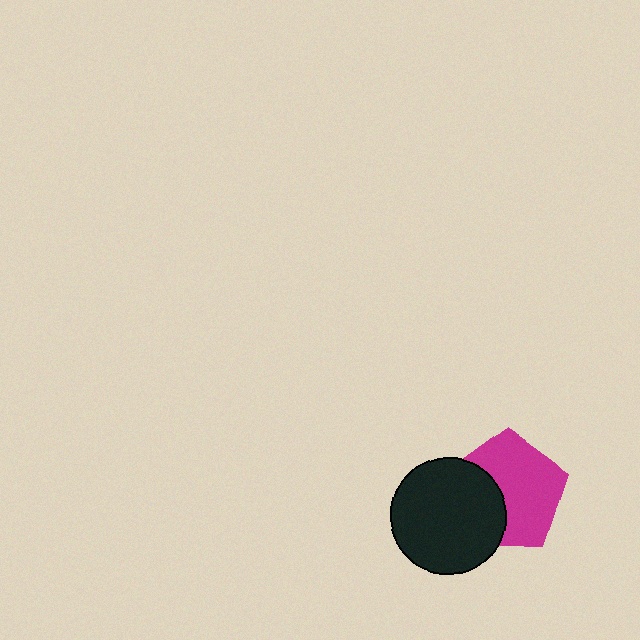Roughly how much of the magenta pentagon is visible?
About half of it is visible (roughly 63%).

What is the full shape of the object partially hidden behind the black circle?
The partially hidden object is a magenta pentagon.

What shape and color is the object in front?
The object in front is a black circle.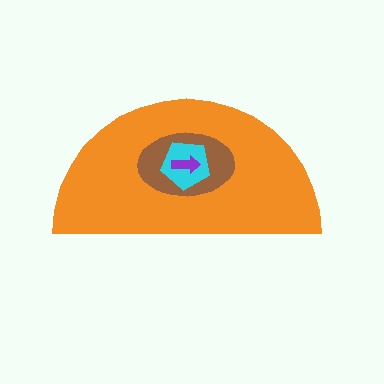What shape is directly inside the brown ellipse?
The cyan pentagon.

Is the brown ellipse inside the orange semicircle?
Yes.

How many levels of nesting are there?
4.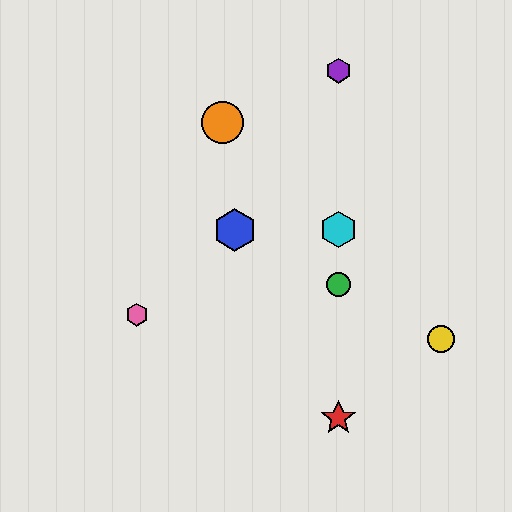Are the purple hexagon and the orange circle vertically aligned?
No, the purple hexagon is at x≈338 and the orange circle is at x≈223.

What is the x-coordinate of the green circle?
The green circle is at x≈338.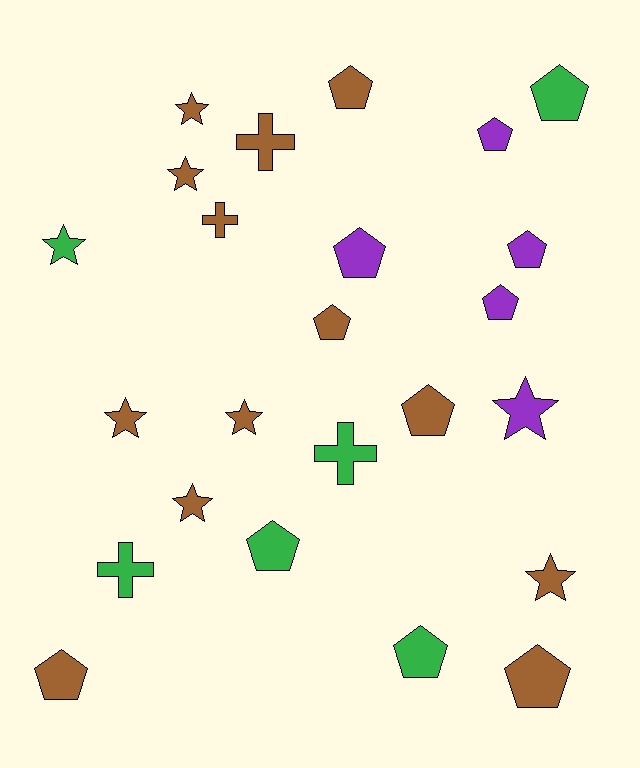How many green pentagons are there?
There are 3 green pentagons.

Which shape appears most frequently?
Pentagon, with 12 objects.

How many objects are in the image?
There are 24 objects.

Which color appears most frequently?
Brown, with 13 objects.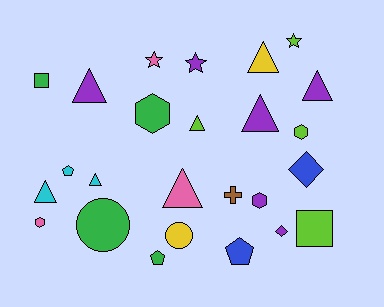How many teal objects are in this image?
There are no teal objects.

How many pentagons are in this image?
There are 3 pentagons.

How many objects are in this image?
There are 25 objects.